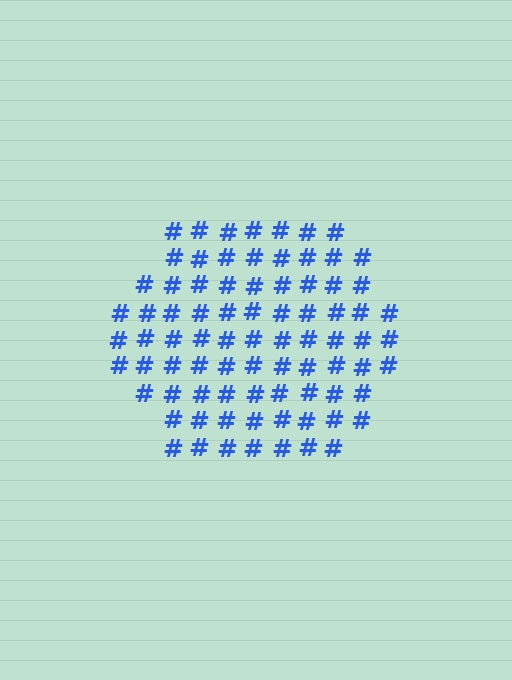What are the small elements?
The small elements are hash symbols.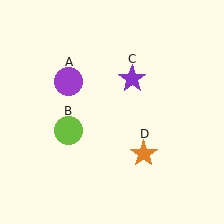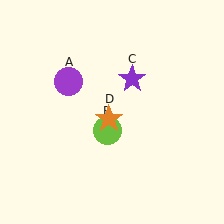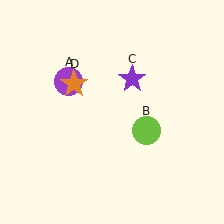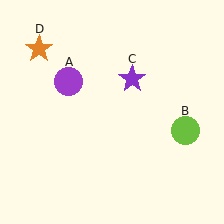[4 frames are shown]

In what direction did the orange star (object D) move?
The orange star (object D) moved up and to the left.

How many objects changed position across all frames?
2 objects changed position: lime circle (object B), orange star (object D).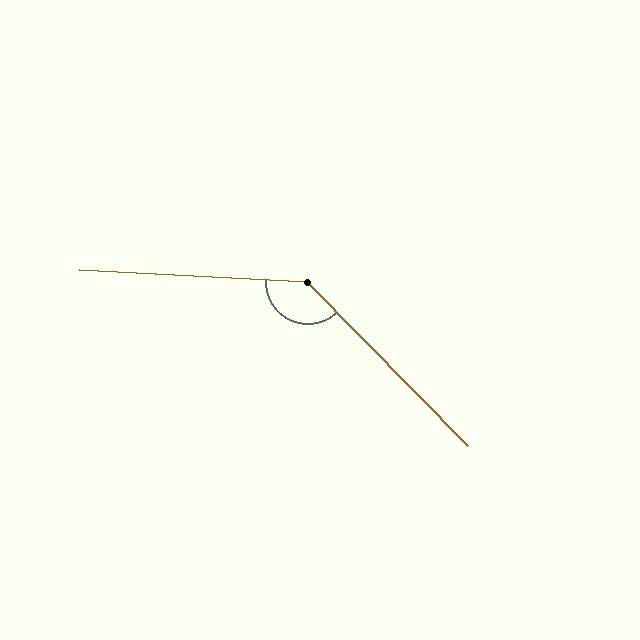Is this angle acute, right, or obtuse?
It is obtuse.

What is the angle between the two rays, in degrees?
Approximately 137 degrees.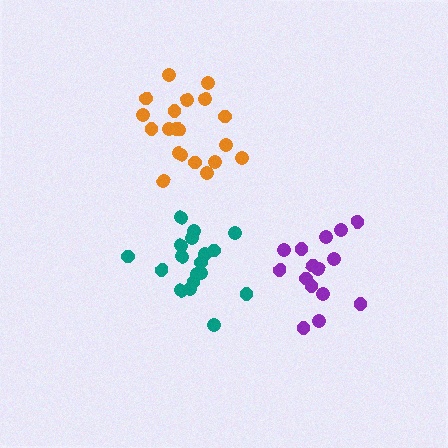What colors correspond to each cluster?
The clusters are colored: purple, orange, teal.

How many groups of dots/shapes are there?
There are 3 groups.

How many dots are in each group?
Group 1: 15 dots, Group 2: 20 dots, Group 3: 18 dots (53 total).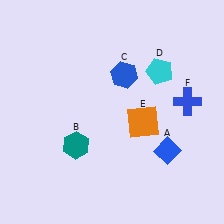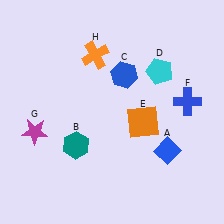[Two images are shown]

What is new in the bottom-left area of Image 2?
A magenta star (G) was added in the bottom-left area of Image 2.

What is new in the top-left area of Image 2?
An orange cross (H) was added in the top-left area of Image 2.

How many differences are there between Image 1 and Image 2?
There are 2 differences between the two images.